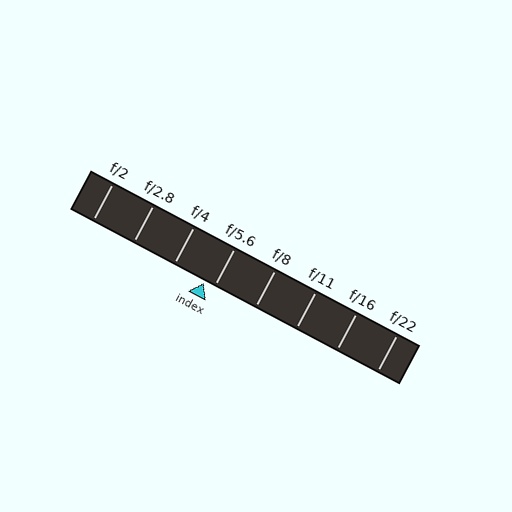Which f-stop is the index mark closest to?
The index mark is closest to f/5.6.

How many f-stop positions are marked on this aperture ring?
There are 8 f-stop positions marked.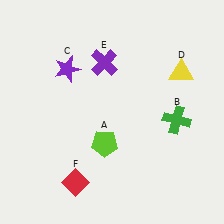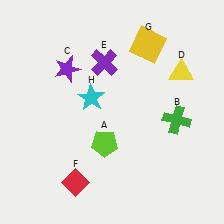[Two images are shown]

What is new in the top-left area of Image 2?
A cyan star (H) was added in the top-left area of Image 2.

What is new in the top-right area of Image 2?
A yellow square (G) was added in the top-right area of Image 2.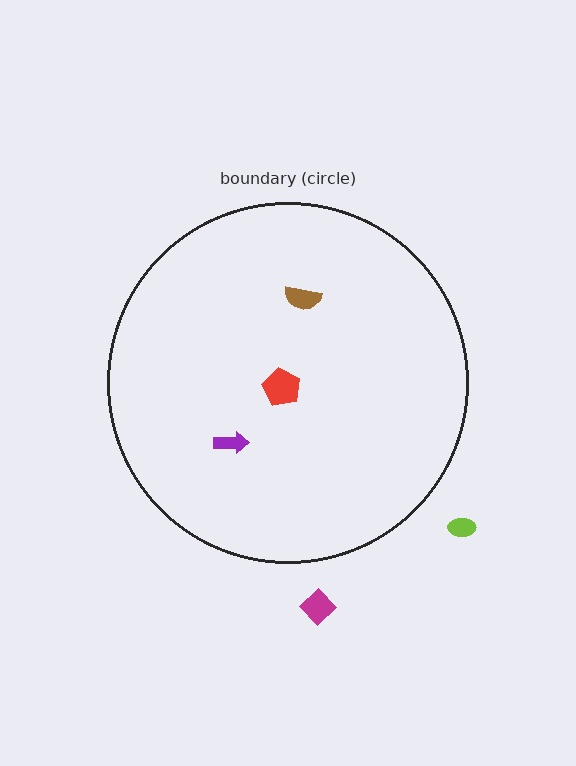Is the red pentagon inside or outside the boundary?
Inside.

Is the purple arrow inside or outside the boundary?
Inside.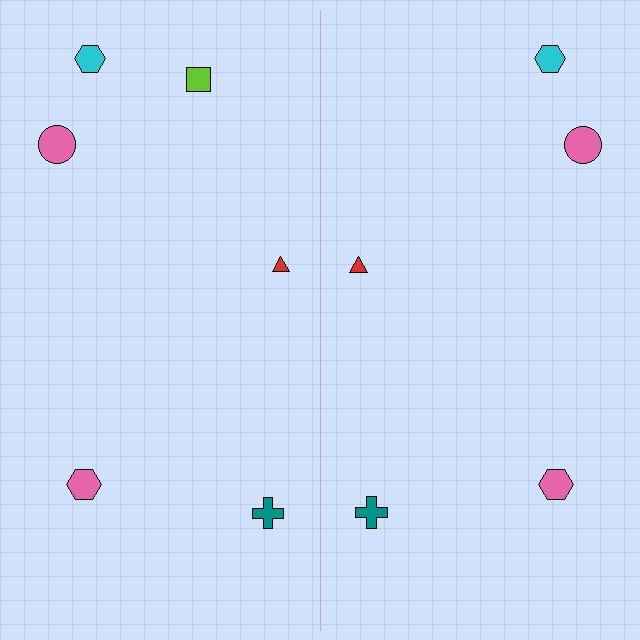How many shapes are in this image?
There are 11 shapes in this image.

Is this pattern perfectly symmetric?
No, the pattern is not perfectly symmetric. A lime square is missing from the right side.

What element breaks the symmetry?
A lime square is missing from the right side.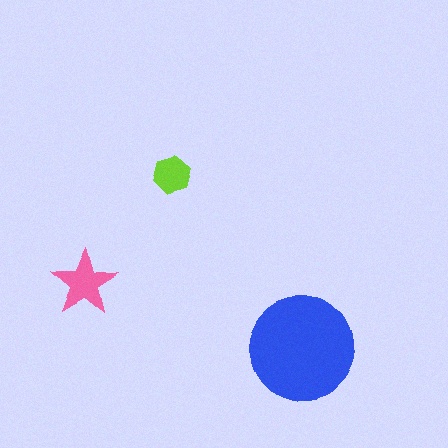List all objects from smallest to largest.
The lime hexagon, the pink star, the blue circle.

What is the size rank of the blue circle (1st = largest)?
1st.